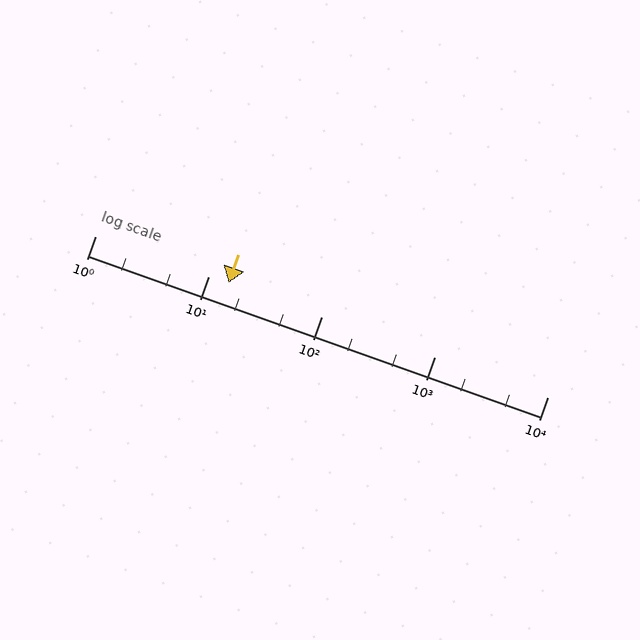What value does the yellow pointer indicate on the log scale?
The pointer indicates approximately 15.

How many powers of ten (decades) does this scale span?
The scale spans 4 decades, from 1 to 10000.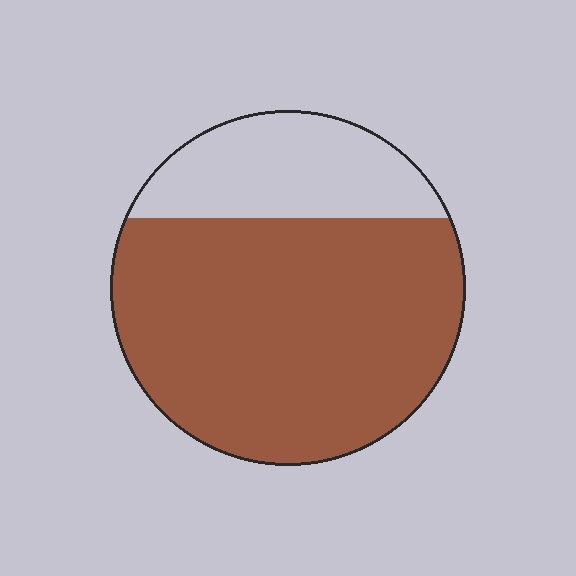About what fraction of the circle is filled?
About three quarters (3/4).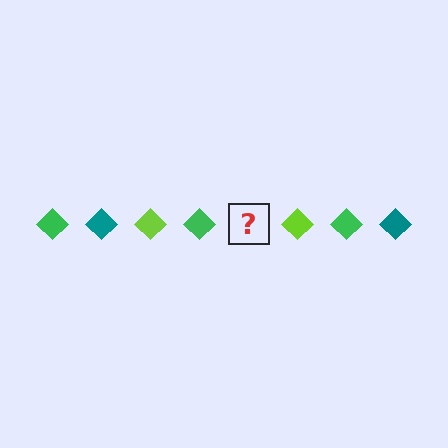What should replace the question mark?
The question mark should be replaced with a teal diamond.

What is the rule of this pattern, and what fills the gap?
The rule is that the pattern cycles through green, teal, lime diamonds. The gap should be filled with a teal diamond.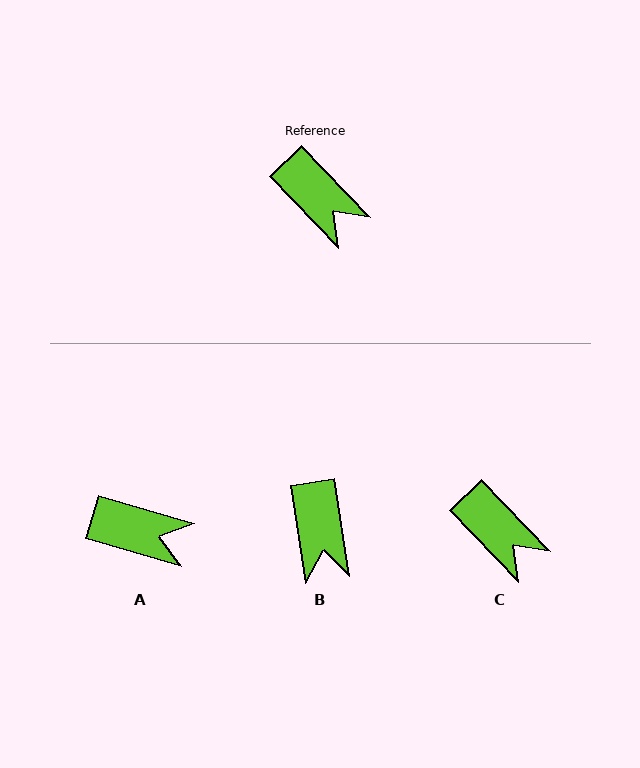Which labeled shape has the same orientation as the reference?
C.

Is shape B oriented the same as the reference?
No, it is off by about 35 degrees.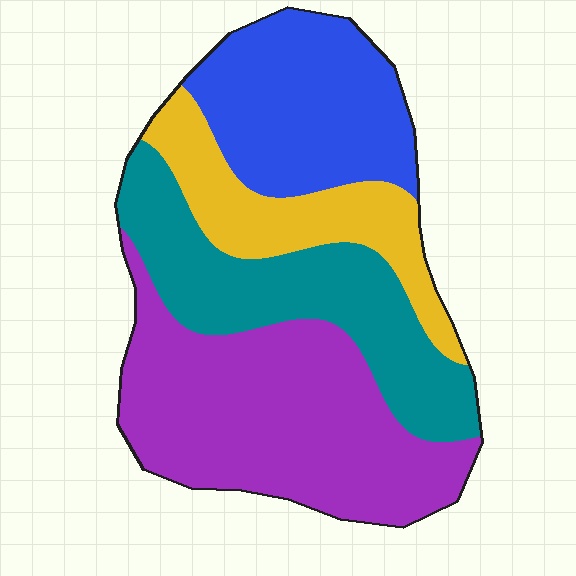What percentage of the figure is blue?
Blue takes up about one quarter (1/4) of the figure.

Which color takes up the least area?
Yellow, at roughly 15%.